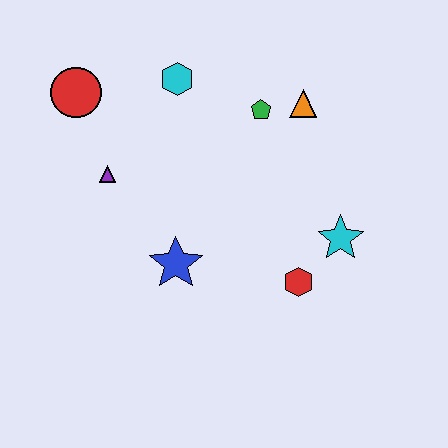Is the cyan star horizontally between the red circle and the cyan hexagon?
No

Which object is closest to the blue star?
The purple triangle is closest to the blue star.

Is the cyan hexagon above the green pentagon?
Yes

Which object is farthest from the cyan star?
The red circle is farthest from the cyan star.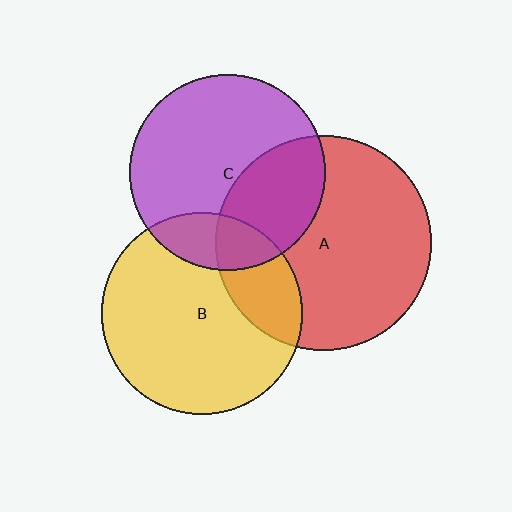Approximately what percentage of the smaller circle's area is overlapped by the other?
Approximately 20%.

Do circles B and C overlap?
Yes.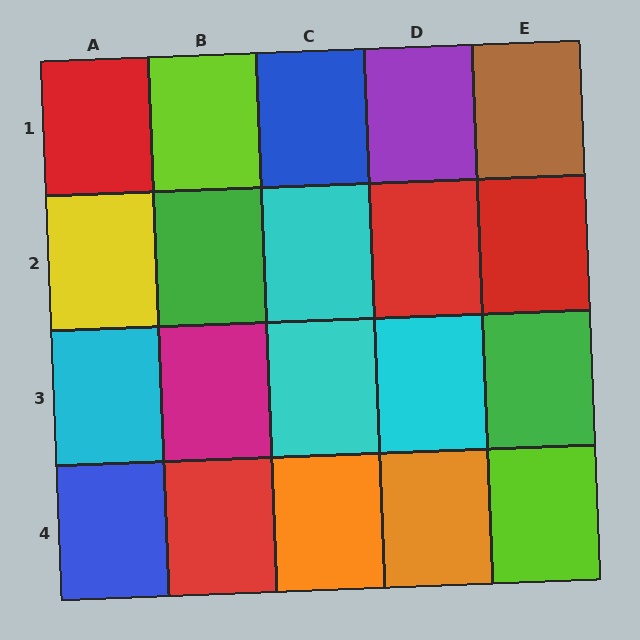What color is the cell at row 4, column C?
Orange.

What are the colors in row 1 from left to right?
Red, lime, blue, purple, brown.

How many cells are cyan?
4 cells are cyan.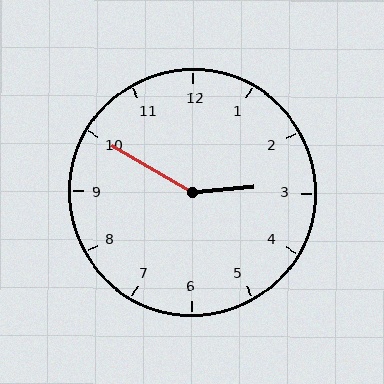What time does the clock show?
2:50.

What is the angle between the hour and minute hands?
Approximately 145 degrees.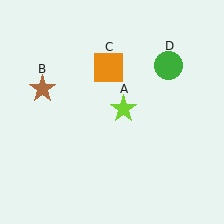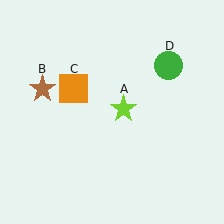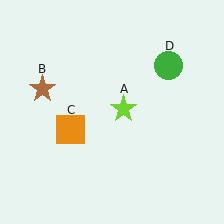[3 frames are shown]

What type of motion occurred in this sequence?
The orange square (object C) rotated counterclockwise around the center of the scene.